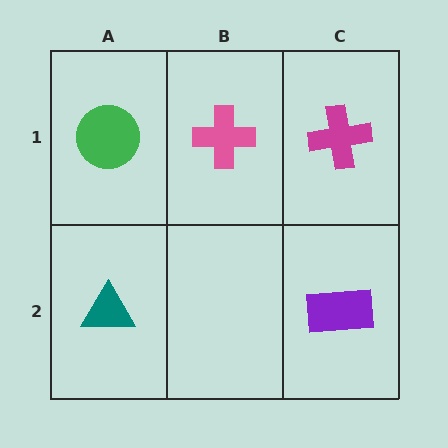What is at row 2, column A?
A teal triangle.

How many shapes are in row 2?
2 shapes.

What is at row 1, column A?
A green circle.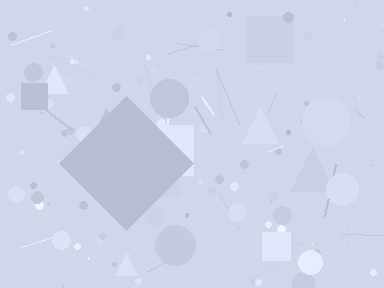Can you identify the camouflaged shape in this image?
The camouflaged shape is a diamond.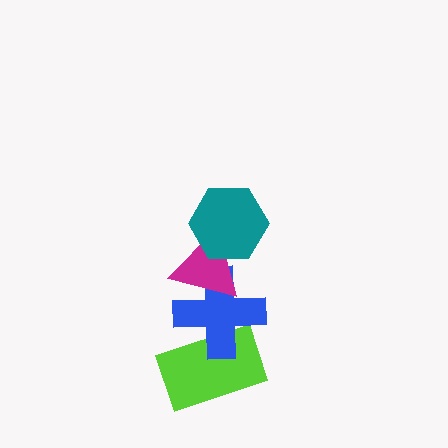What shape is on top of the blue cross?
The magenta triangle is on top of the blue cross.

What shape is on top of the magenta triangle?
The teal hexagon is on top of the magenta triangle.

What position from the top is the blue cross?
The blue cross is 3rd from the top.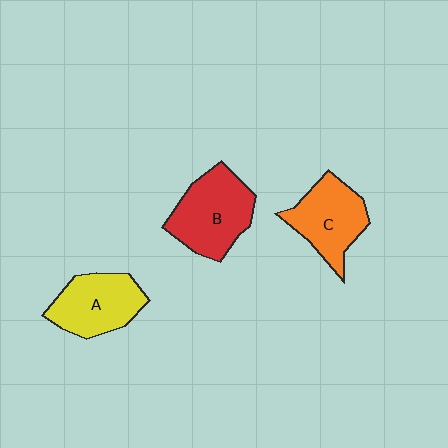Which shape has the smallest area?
Shape A (yellow).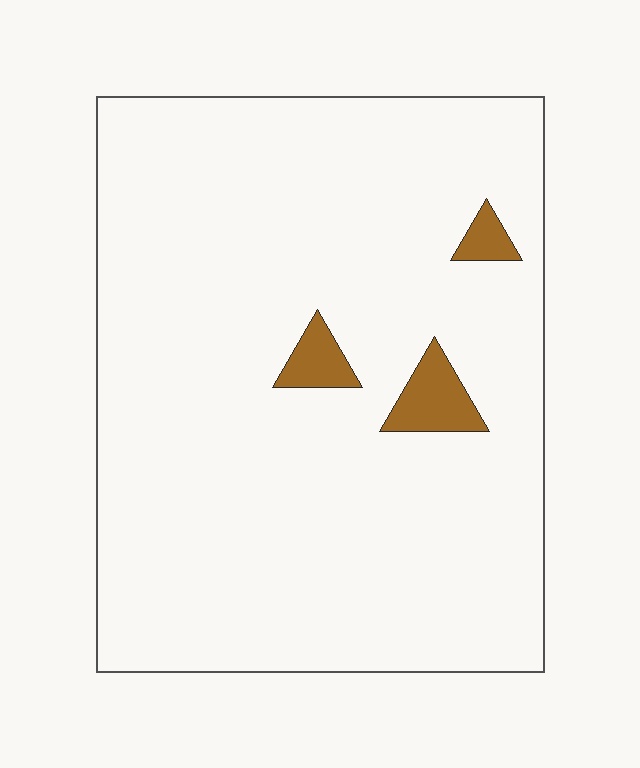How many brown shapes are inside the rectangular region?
3.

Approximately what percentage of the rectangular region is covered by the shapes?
Approximately 5%.